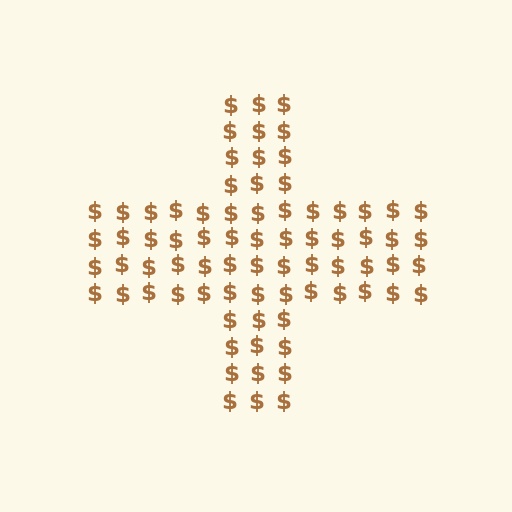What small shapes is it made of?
It is made of small dollar signs.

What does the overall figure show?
The overall figure shows a cross.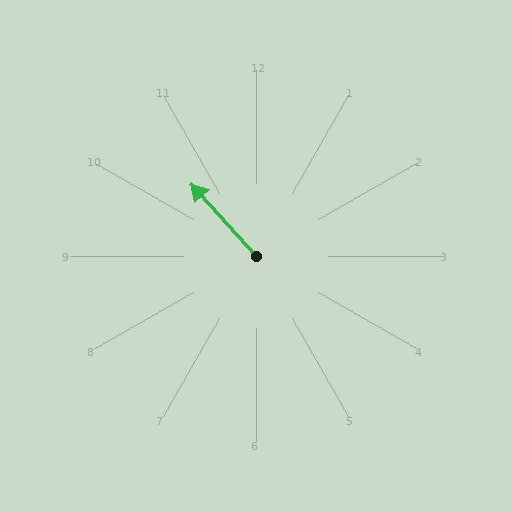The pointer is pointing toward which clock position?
Roughly 11 o'clock.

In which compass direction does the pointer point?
Northwest.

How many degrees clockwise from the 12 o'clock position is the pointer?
Approximately 318 degrees.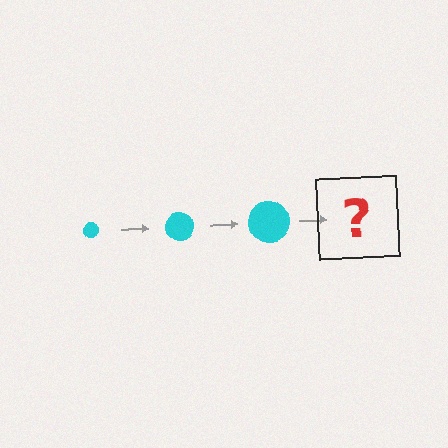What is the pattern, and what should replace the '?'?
The pattern is that the circle gets progressively larger each step. The '?' should be a cyan circle, larger than the previous one.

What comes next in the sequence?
The next element should be a cyan circle, larger than the previous one.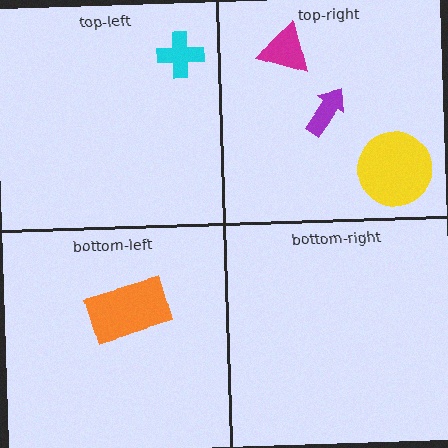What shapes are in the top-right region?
The yellow circle, the magenta triangle, the purple arrow.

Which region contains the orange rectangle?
The bottom-left region.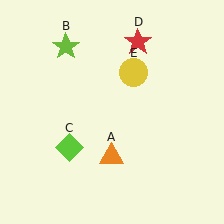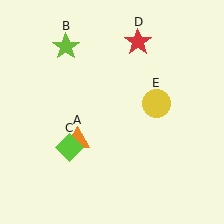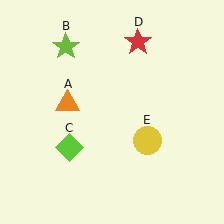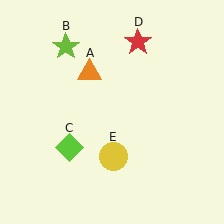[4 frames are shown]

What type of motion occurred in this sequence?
The orange triangle (object A), yellow circle (object E) rotated clockwise around the center of the scene.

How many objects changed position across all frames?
2 objects changed position: orange triangle (object A), yellow circle (object E).